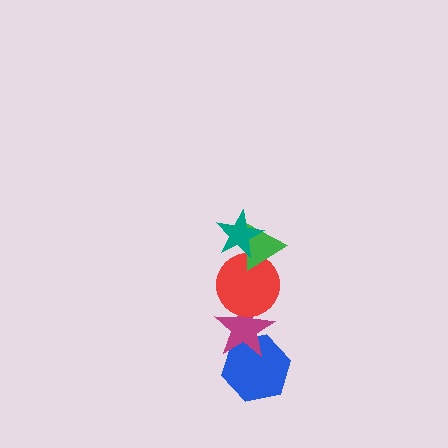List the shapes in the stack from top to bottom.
From top to bottom: the teal star, the green triangle, the red circle, the magenta star, the blue hexagon.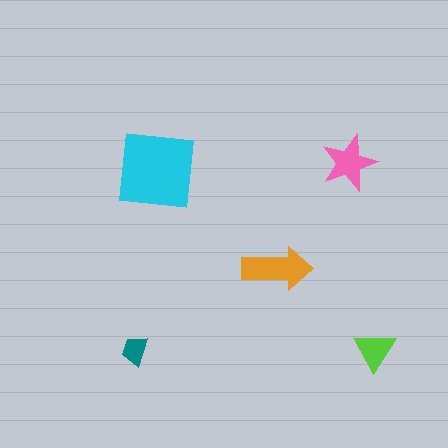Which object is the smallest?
The teal trapezoid.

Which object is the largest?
The cyan square.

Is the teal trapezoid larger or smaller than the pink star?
Smaller.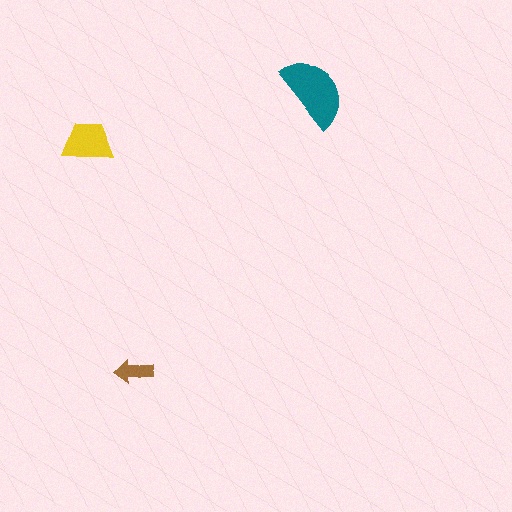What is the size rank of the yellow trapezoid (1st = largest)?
2nd.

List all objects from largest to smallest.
The teal semicircle, the yellow trapezoid, the brown arrow.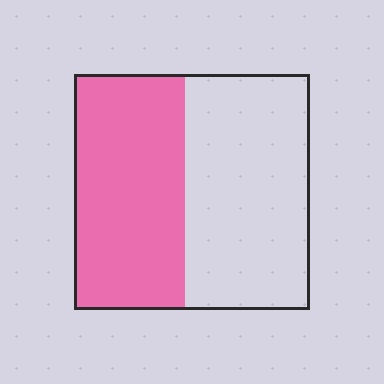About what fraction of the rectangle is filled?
About one half (1/2).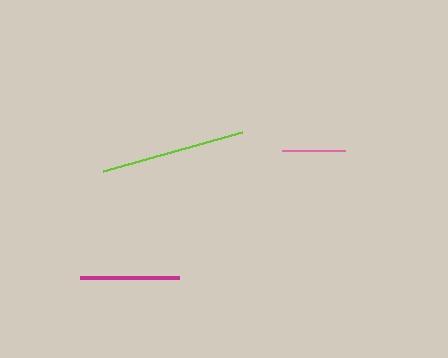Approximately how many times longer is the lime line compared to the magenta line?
The lime line is approximately 1.5 times the length of the magenta line.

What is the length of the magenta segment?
The magenta segment is approximately 99 pixels long.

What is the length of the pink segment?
The pink segment is approximately 63 pixels long.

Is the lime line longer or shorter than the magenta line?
The lime line is longer than the magenta line.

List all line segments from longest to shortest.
From longest to shortest: lime, magenta, pink.